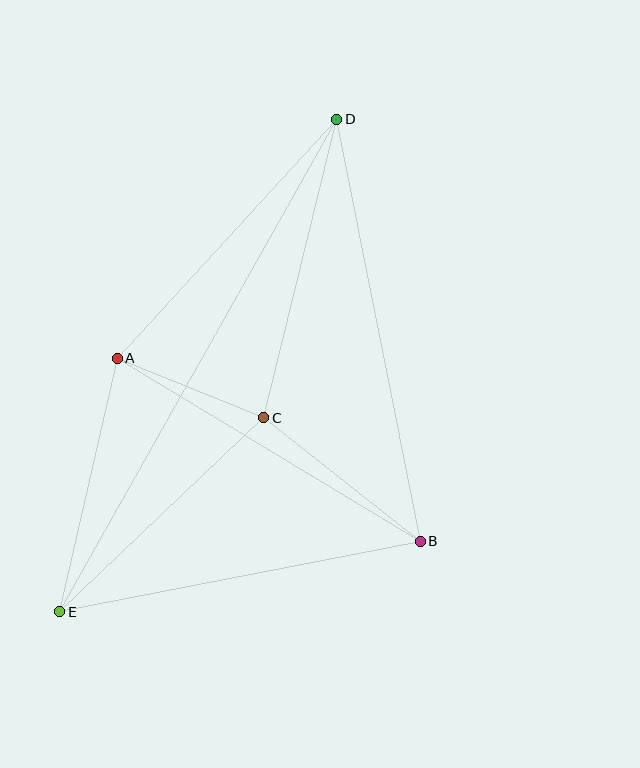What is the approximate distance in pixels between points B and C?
The distance between B and C is approximately 199 pixels.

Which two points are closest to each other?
Points A and C are closest to each other.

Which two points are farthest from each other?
Points D and E are farthest from each other.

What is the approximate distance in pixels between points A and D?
The distance between A and D is approximately 324 pixels.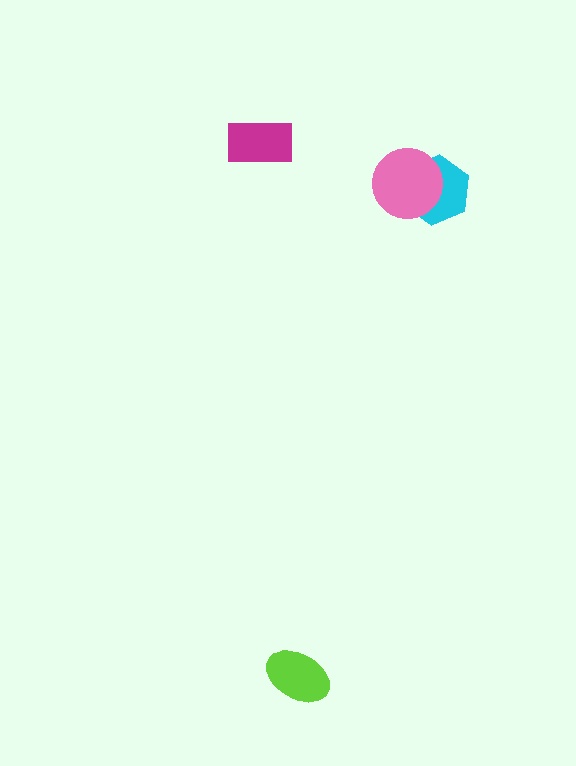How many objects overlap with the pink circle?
1 object overlaps with the pink circle.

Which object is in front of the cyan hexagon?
The pink circle is in front of the cyan hexagon.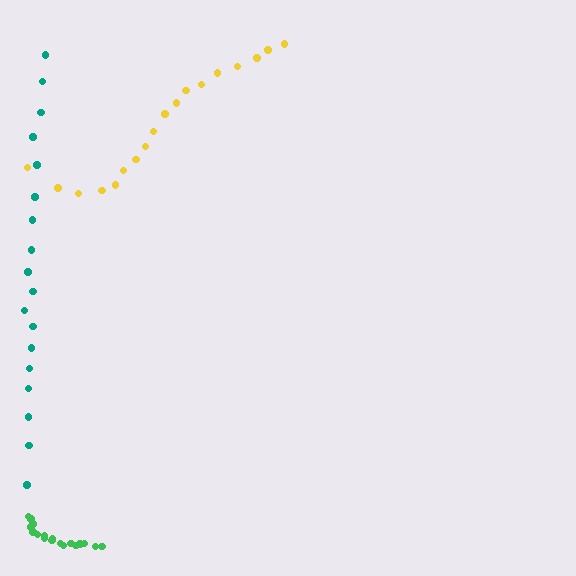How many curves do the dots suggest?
There are 3 distinct paths.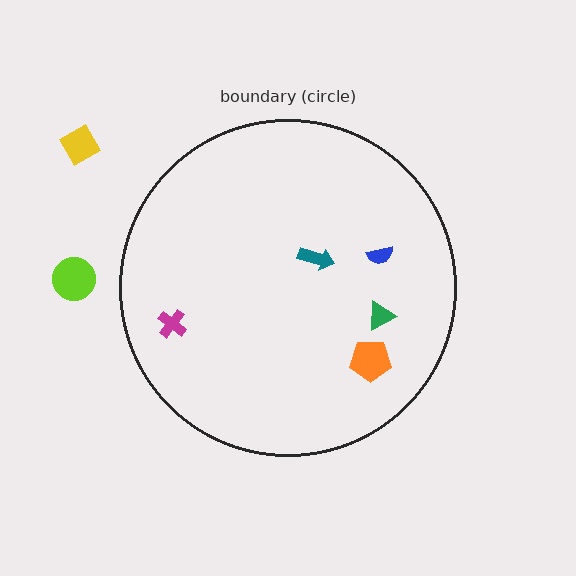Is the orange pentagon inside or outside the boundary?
Inside.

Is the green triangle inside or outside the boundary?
Inside.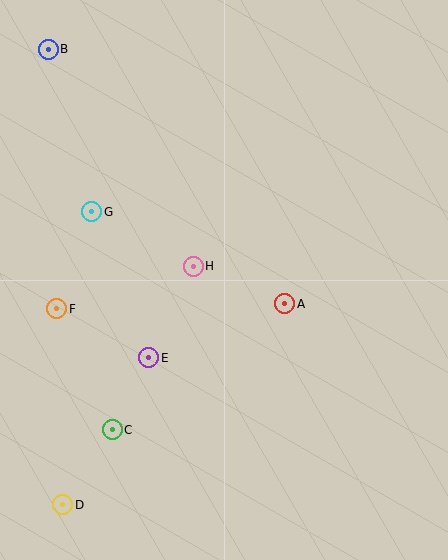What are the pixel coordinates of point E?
Point E is at (149, 358).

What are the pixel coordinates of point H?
Point H is at (193, 266).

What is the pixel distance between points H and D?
The distance between H and D is 272 pixels.